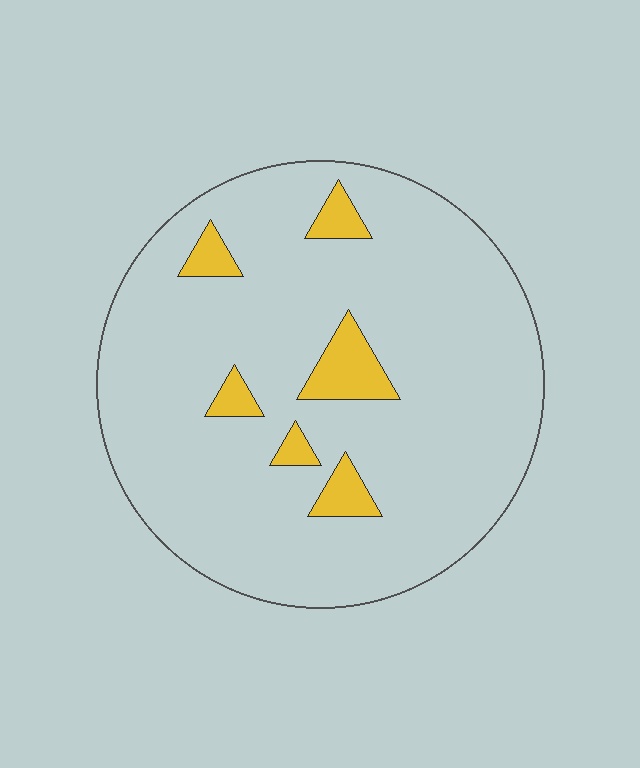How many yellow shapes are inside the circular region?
6.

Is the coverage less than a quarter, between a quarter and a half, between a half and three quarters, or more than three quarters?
Less than a quarter.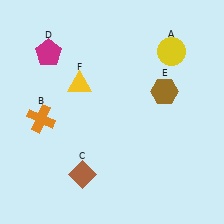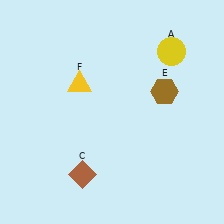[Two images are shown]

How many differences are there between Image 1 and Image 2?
There are 2 differences between the two images.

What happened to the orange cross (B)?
The orange cross (B) was removed in Image 2. It was in the bottom-left area of Image 1.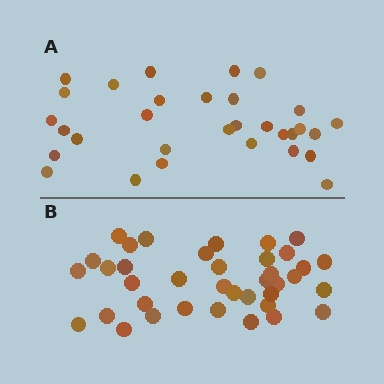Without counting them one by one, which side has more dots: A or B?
Region B (the bottom region) has more dots.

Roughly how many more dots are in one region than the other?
Region B has roughly 8 or so more dots than region A.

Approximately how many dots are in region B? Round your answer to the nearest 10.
About 40 dots. (The exact count is 38, which rounds to 40.)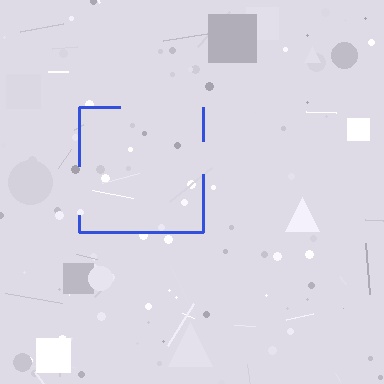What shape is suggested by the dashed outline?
The dashed outline suggests a square.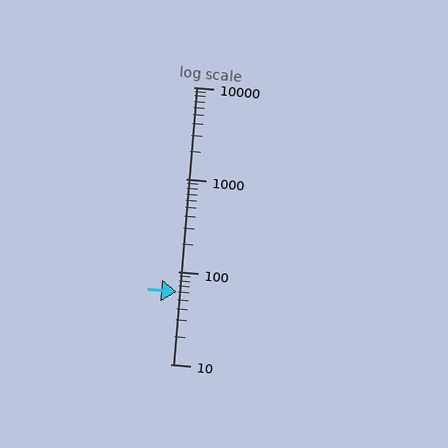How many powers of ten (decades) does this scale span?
The scale spans 3 decades, from 10 to 10000.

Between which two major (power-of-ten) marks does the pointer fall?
The pointer is between 10 and 100.